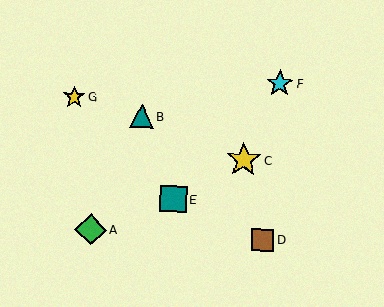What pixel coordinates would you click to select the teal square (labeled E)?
Click at (173, 199) to select the teal square E.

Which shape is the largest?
The yellow star (labeled C) is the largest.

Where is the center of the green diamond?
The center of the green diamond is at (91, 229).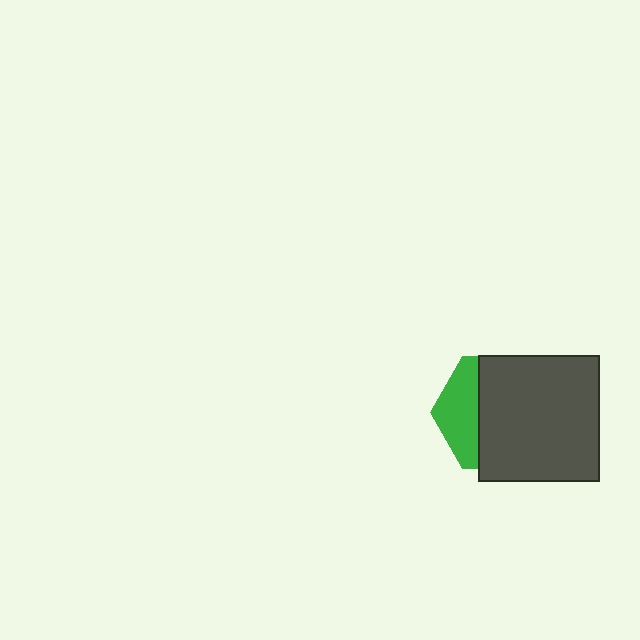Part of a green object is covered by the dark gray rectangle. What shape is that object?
It is a hexagon.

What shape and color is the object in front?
The object in front is a dark gray rectangle.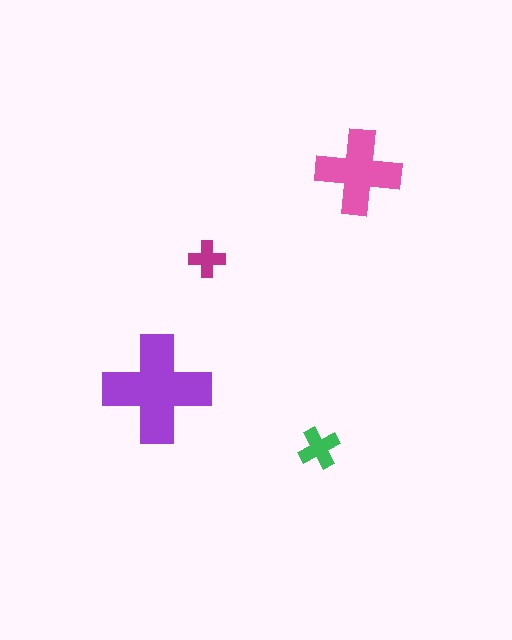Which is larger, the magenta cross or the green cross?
The green one.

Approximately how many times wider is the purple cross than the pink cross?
About 1.5 times wider.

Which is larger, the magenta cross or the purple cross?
The purple one.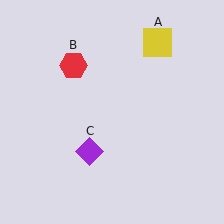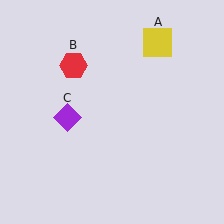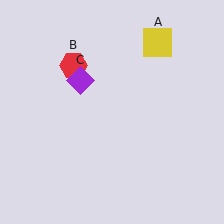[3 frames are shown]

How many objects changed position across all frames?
1 object changed position: purple diamond (object C).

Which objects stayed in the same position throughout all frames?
Yellow square (object A) and red hexagon (object B) remained stationary.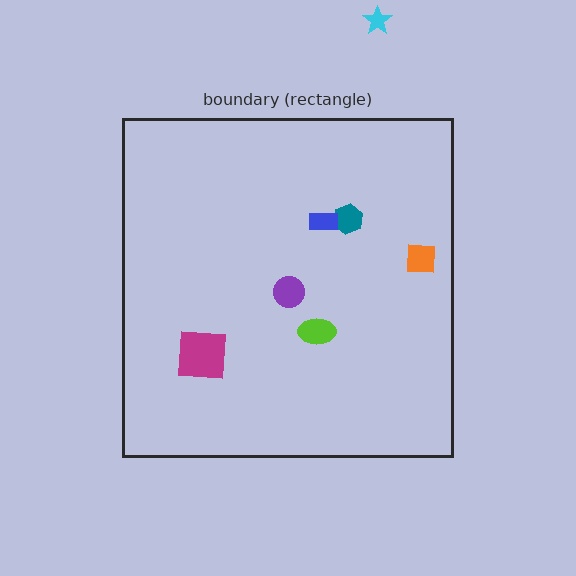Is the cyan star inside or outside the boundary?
Outside.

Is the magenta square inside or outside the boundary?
Inside.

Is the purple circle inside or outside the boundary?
Inside.